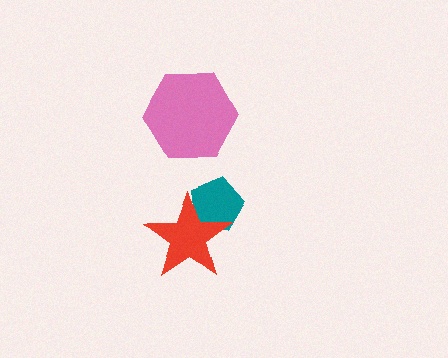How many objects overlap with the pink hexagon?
0 objects overlap with the pink hexagon.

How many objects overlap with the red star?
1 object overlaps with the red star.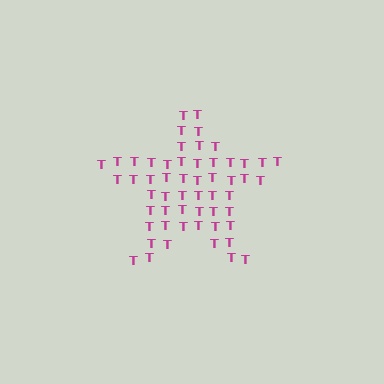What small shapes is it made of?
It is made of small letter T's.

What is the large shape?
The large shape is a star.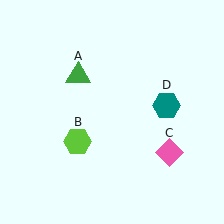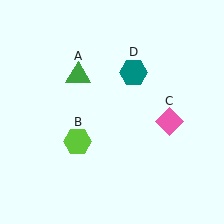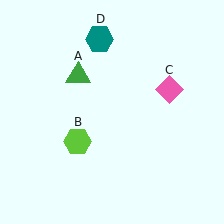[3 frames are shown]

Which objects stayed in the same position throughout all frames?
Green triangle (object A) and lime hexagon (object B) remained stationary.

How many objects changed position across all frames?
2 objects changed position: pink diamond (object C), teal hexagon (object D).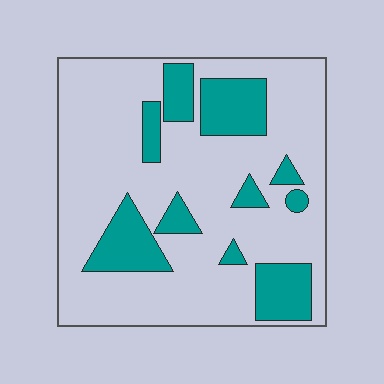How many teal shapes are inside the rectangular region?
10.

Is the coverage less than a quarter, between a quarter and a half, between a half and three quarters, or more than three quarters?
Less than a quarter.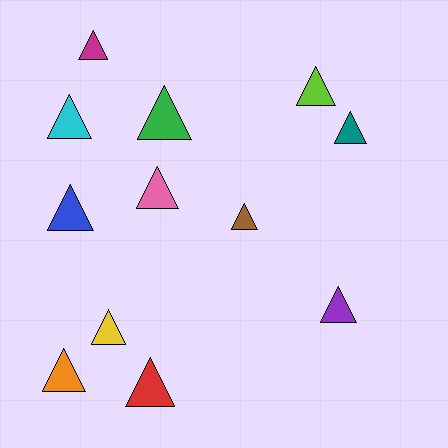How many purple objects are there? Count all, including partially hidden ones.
There is 1 purple object.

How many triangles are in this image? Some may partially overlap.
There are 12 triangles.